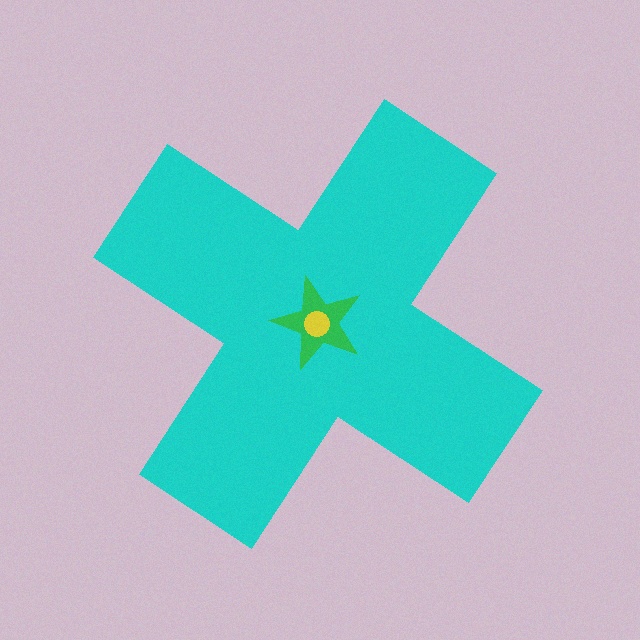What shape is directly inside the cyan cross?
The green star.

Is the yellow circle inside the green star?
Yes.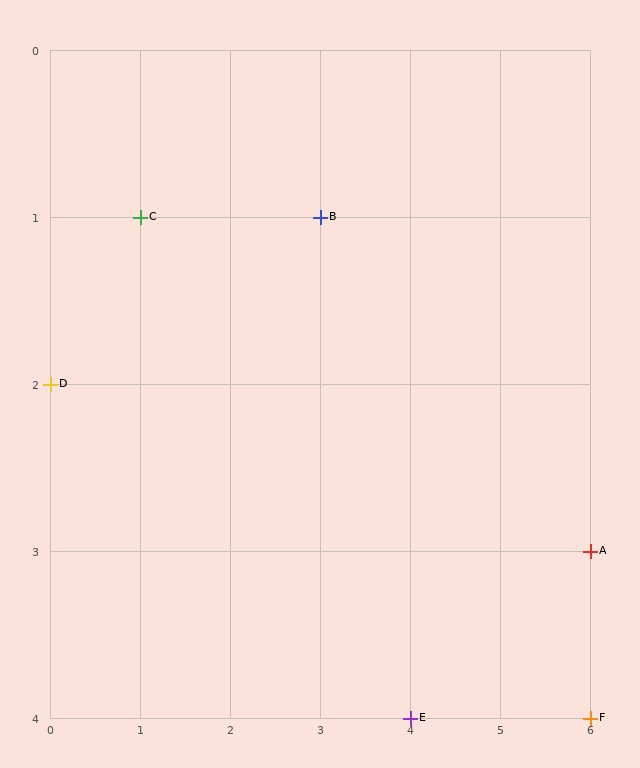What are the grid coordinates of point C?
Point C is at grid coordinates (1, 1).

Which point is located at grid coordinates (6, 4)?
Point F is at (6, 4).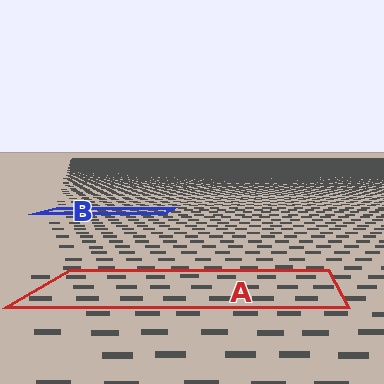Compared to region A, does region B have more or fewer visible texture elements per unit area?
Region B has more texture elements per unit area — they are packed more densely because it is farther away.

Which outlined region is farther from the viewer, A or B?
Region B is farther from the viewer — the texture elements inside it appear smaller and more densely packed.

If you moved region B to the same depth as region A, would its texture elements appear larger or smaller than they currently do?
They would appear larger. At a closer depth, the same texture elements are projected at a bigger on-screen size.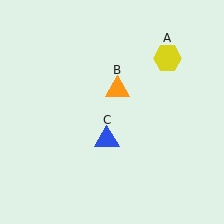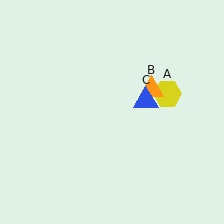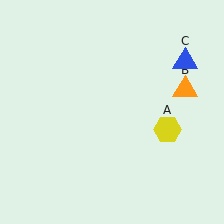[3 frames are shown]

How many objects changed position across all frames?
3 objects changed position: yellow hexagon (object A), orange triangle (object B), blue triangle (object C).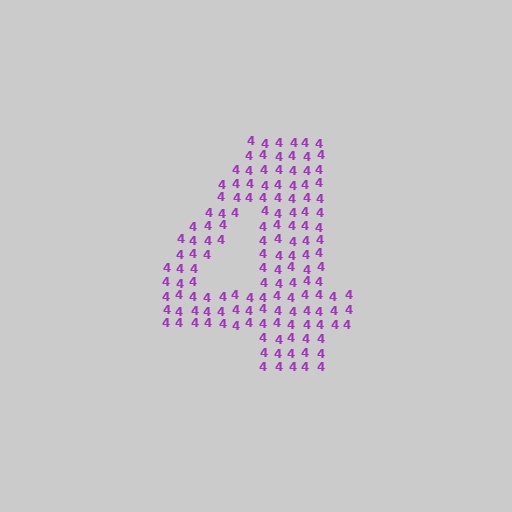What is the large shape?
The large shape is the digit 4.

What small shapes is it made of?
It is made of small digit 4's.